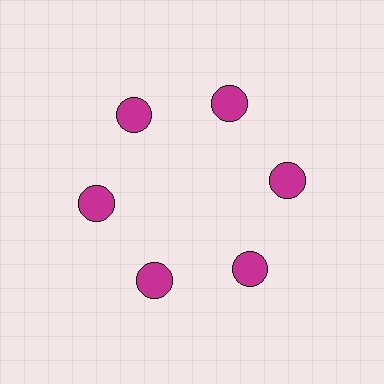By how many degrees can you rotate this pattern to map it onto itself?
The pattern maps onto itself every 60 degrees of rotation.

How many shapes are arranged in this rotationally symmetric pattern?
There are 6 shapes, arranged in 6 groups of 1.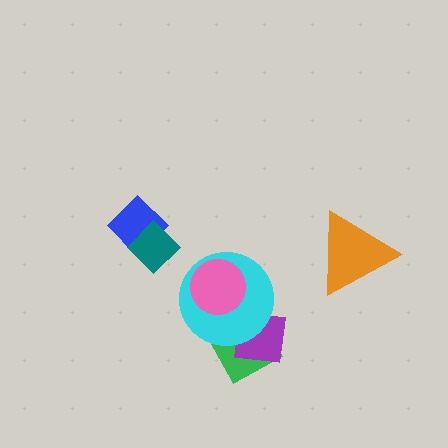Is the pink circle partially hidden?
No, no other shape covers it.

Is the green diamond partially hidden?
Yes, it is partially covered by another shape.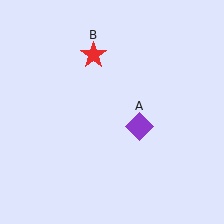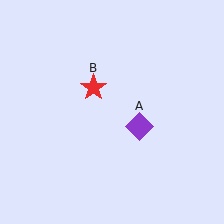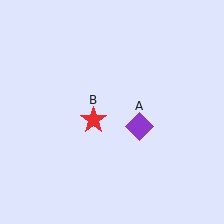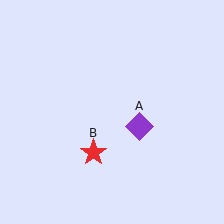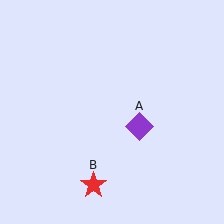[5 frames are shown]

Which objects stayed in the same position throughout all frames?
Purple diamond (object A) remained stationary.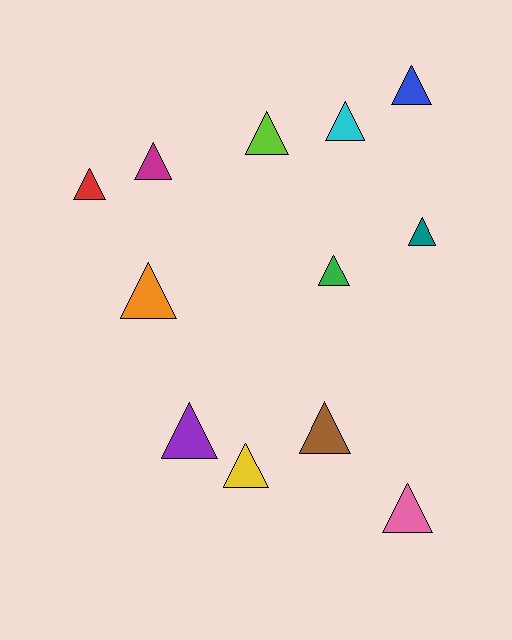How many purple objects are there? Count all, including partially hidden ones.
There is 1 purple object.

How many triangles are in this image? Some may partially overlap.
There are 12 triangles.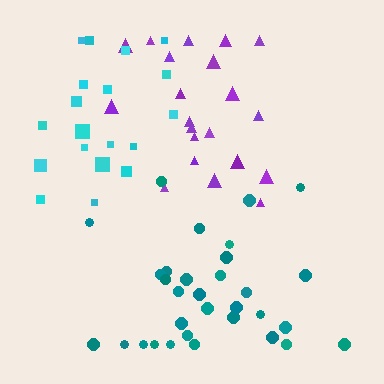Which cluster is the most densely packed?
Teal.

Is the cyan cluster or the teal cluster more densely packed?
Teal.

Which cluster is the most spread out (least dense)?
Cyan.